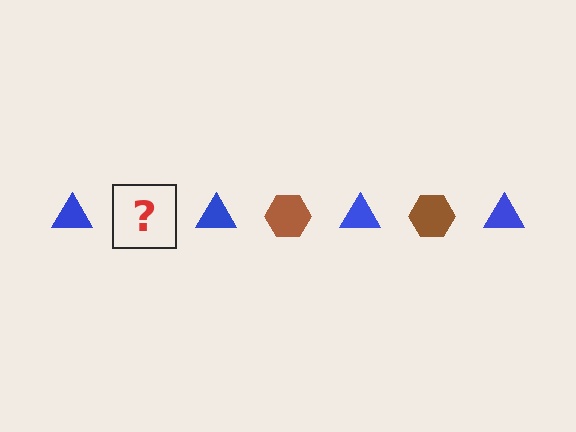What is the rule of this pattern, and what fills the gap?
The rule is that the pattern alternates between blue triangle and brown hexagon. The gap should be filled with a brown hexagon.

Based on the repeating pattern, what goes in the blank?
The blank should be a brown hexagon.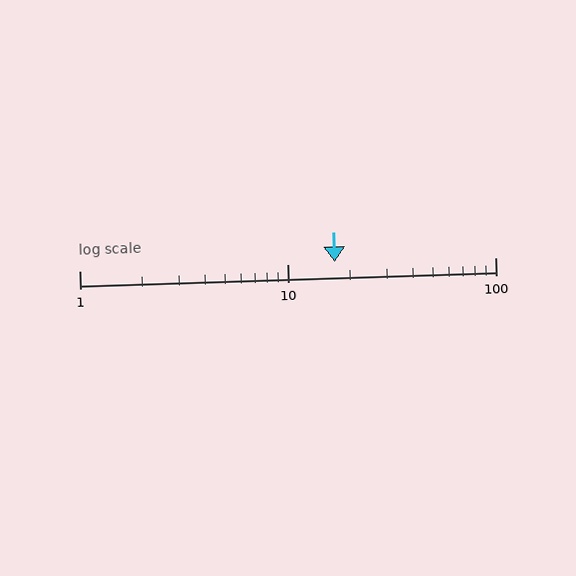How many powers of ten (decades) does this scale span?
The scale spans 2 decades, from 1 to 100.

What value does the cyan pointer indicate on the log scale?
The pointer indicates approximately 17.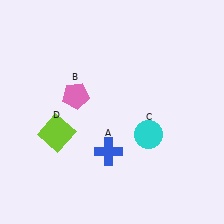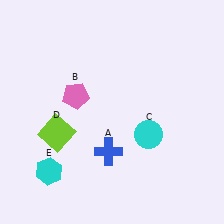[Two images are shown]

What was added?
A cyan hexagon (E) was added in Image 2.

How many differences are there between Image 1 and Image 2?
There is 1 difference between the two images.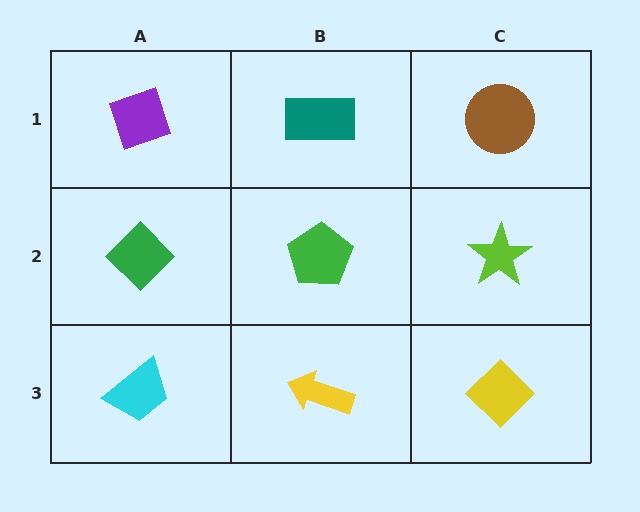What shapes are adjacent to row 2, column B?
A teal rectangle (row 1, column B), a yellow arrow (row 3, column B), a green diamond (row 2, column A), a lime star (row 2, column C).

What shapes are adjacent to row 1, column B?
A green pentagon (row 2, column B), a purple diamond (row 1, column A), a brown circle (row 1, column C).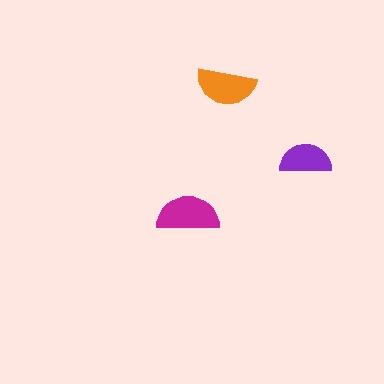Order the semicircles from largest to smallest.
the magenta one, the orange one, the purple one.